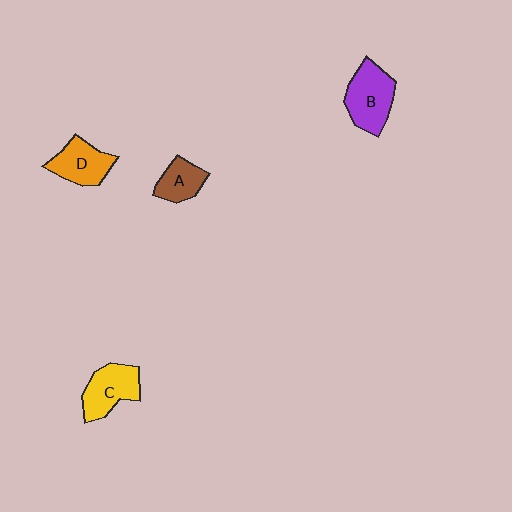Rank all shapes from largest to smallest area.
From largest to smallest: B (purple), C (yellow), D (orange), A (brown).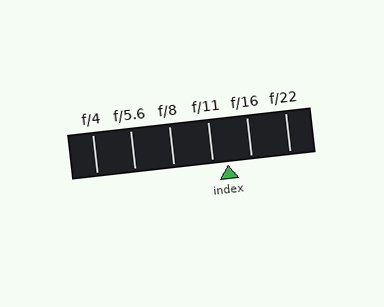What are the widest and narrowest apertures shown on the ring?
The widest aperture shown is f/4 and the narrowest is f/22.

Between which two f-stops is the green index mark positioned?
The index mark is between f/11 and f/16.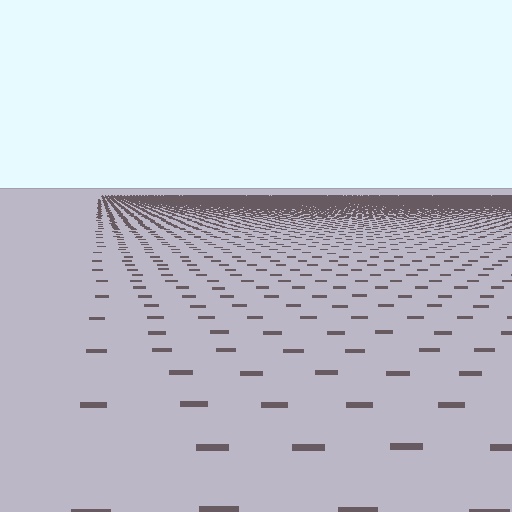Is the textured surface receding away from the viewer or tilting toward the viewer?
The surface is receding away from the viewer. Texture elements get smaller and denser toward the top.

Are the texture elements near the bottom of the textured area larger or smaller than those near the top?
Larger. Near the bottom, elements are closer to the viewer and appear at a bigger on-screen size.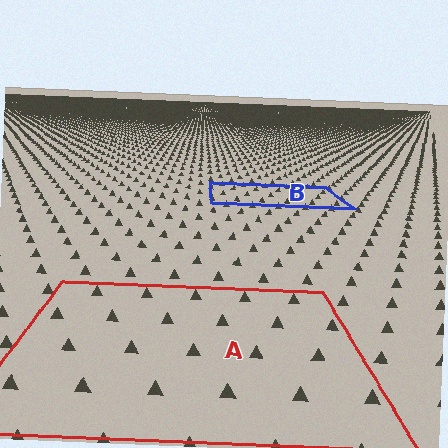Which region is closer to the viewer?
Region A is closer. The texture elements there are larger and more spread out.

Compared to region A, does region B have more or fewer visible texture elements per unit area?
Region B has more texture elements per unit area — they are packed more densely because it is farther away.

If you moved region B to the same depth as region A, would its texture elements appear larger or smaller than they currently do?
They would appear larger. At a closer depth, the same texture elements are projected at a bigger on-screen size.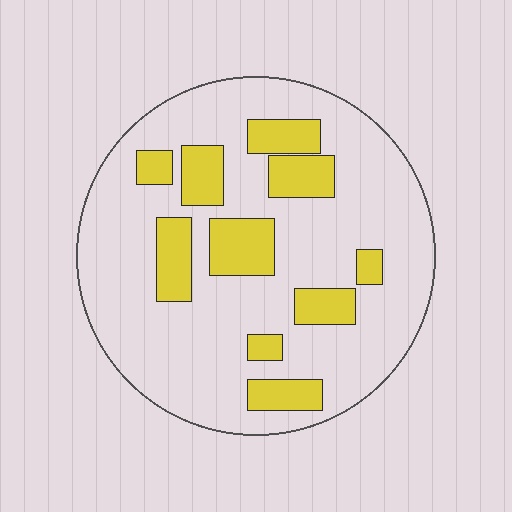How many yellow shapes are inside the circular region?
10.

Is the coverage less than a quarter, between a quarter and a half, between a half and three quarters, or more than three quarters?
Less than a quarter.